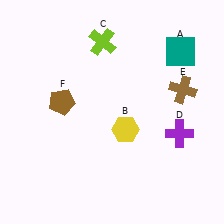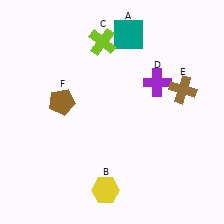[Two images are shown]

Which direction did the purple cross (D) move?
The purple cross (D) moved up.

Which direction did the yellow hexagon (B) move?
The yellow hexagon (B) moved down.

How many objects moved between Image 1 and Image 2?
3 objects moved between the two images.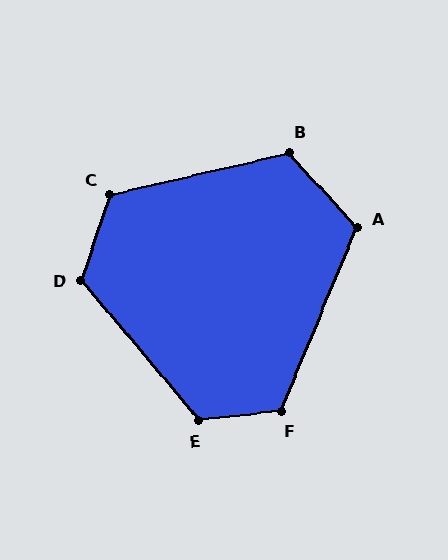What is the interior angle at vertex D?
Approximately 122 degrees (obtuse).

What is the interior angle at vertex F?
Approximately 119 degrees (obtuse).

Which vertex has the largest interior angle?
E, at approximately 123 degrees.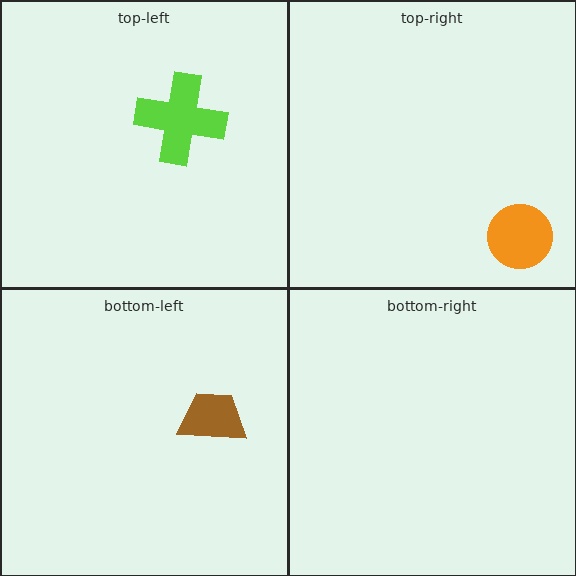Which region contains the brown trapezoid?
The bottom-left region.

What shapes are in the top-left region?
The lime cross.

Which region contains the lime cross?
The top-left region.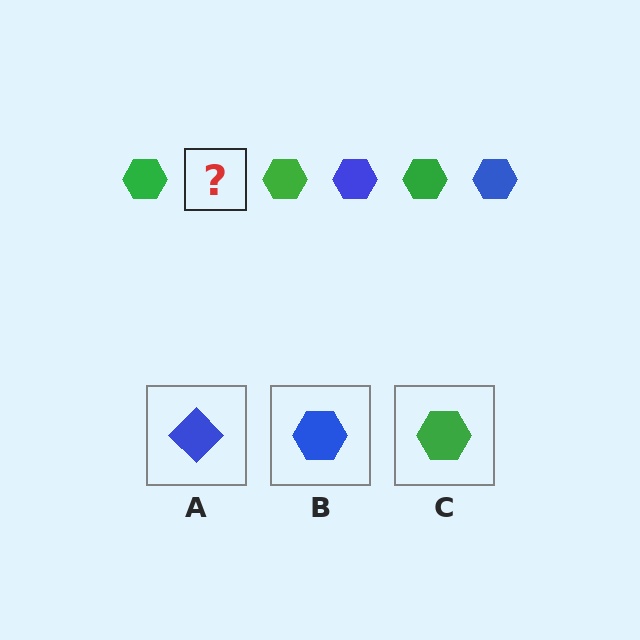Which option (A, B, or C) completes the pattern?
B.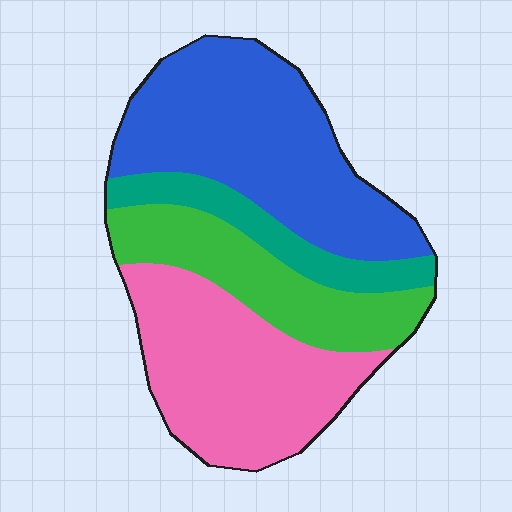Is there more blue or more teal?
Blue.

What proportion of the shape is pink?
Pink takes up about one third (1/3) of the shape.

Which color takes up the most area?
Blue, at roughly 35%.